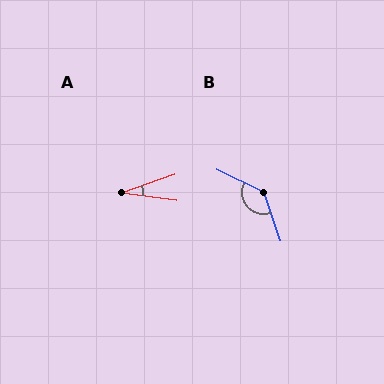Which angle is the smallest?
A, at approximately 28 degrees.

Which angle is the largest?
B, at approximately 135 degrees.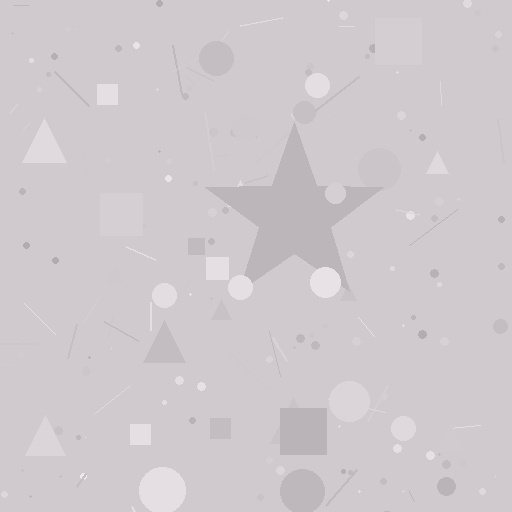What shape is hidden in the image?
A star is hidden in the image.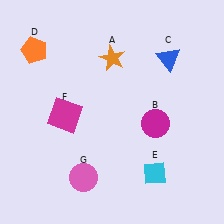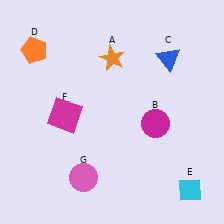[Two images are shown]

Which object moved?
The cyan diamond (E) moved right.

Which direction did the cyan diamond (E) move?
The cyan diamond (E) moved right.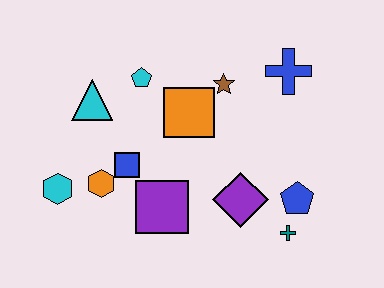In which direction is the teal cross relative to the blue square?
The teal cross is to the right of the blue square.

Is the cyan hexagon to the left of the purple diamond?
Yes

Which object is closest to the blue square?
The orange hexagon is closest to the blue square.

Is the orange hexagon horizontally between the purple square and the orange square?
No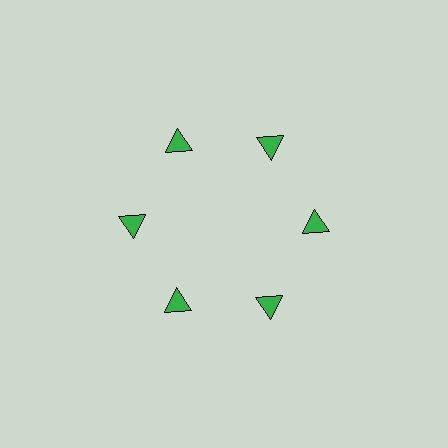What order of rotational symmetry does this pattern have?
This pattern has 6-fold rotational symmetry.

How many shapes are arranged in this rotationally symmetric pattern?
There are 6 shapes, arranged in 6 groups of 1.